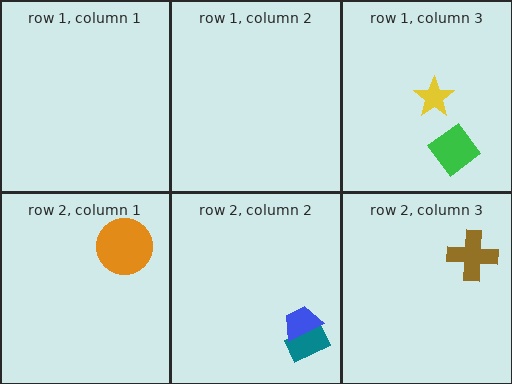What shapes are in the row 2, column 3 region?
The brown cross.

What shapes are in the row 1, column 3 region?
The green diamond, the yellow star.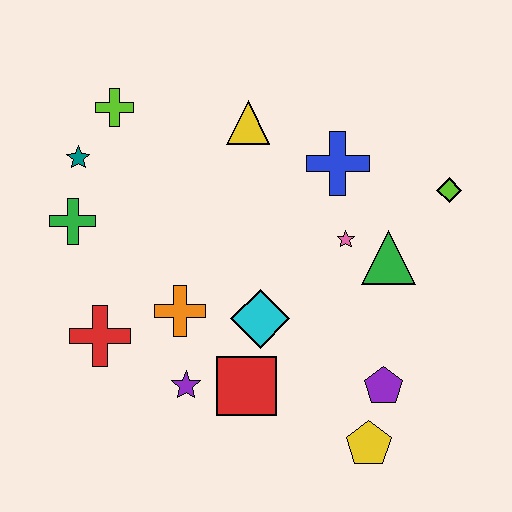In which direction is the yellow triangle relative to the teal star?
The yellow triangle is to the right of the teal star.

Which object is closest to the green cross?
The teal star is closest to the green cross.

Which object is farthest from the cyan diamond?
The lime cross is farthest from the cyan diamond.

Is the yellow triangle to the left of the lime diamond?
Yes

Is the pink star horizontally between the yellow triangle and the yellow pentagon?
Yes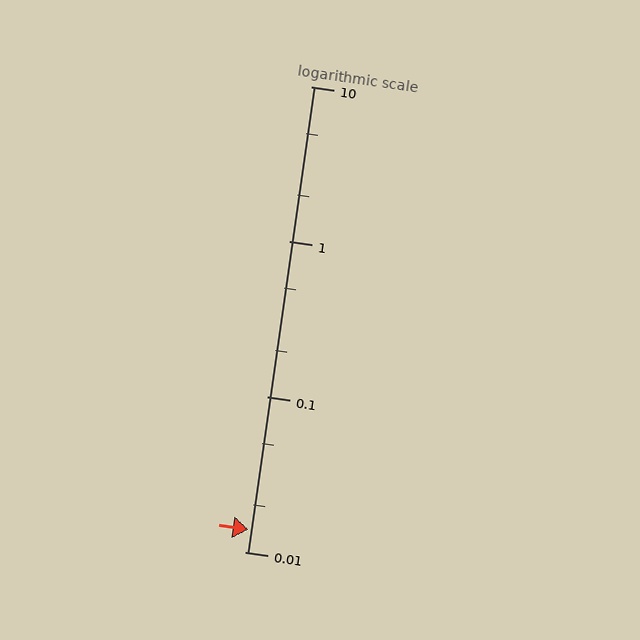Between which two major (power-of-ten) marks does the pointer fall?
The pointer is between 0.01 and 0.1.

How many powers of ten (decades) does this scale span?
The scale spans 3 decades, from 0.01 to 10.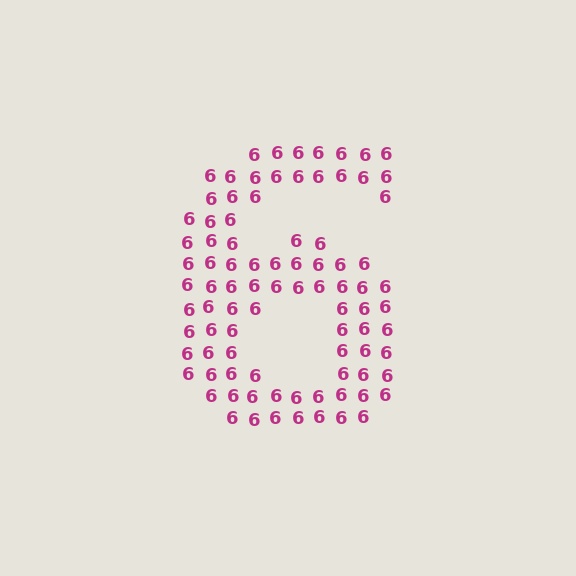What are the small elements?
The small elements are digit 6's.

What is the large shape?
The large shape is the digit 6.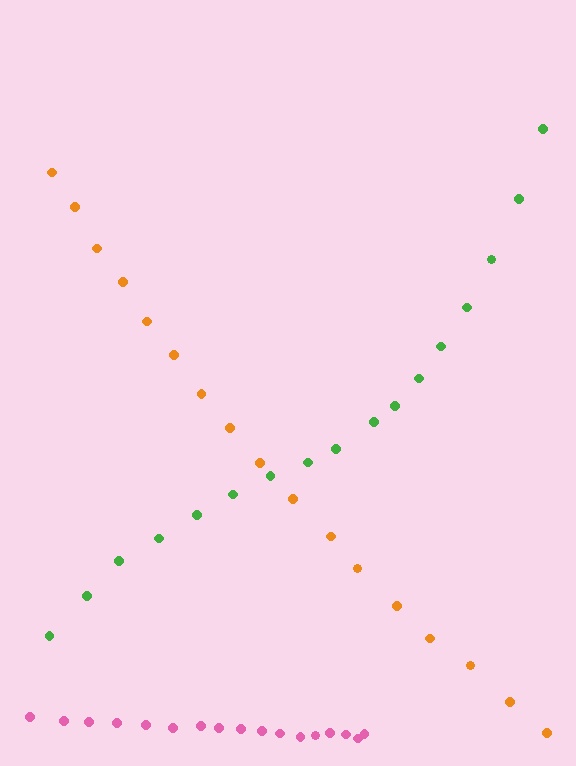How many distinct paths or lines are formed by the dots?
There are 3 distinct paths.